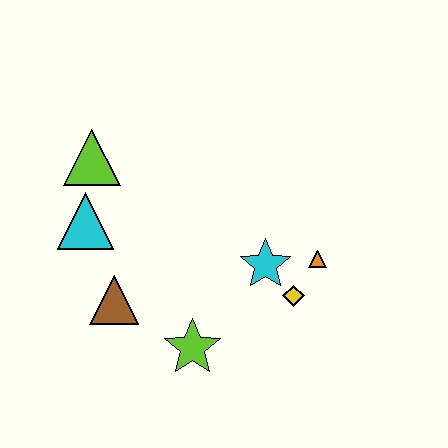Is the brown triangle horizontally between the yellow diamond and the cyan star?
No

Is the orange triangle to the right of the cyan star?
Yes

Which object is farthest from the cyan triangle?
The orange triangle is farthest from the cyan triangle.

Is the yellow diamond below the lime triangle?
Yes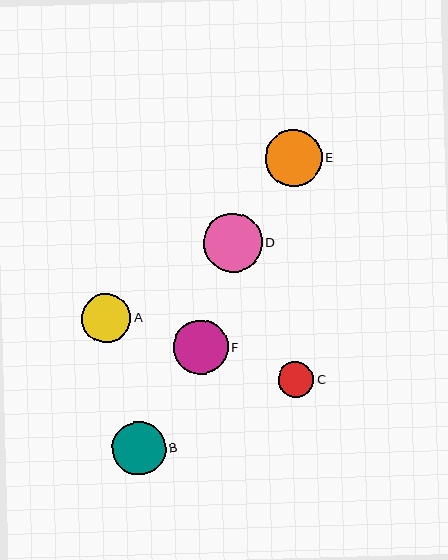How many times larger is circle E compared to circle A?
Circle E is approximately 1.1 times the size of circle A.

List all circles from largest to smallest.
From largest to smallest: D, E, F, B, A, C.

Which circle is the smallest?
Circle C is the smallest with a size of approximately 36 pixels.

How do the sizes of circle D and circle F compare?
Circle D and circle F are approximately the same size.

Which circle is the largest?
Circle D is the largest with a size of approximately 58 pixels.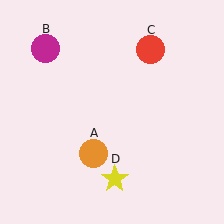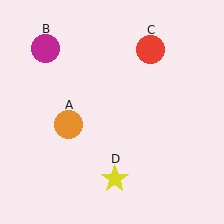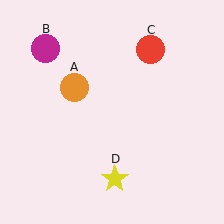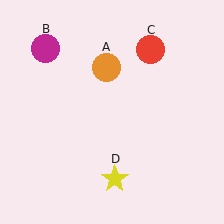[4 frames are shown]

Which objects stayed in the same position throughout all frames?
Magenta circle (object B) and red circle (object C) and yellow star (object D) remained stationary.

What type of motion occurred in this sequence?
The orange circle (object A) rotated clockwise around the center of the scene.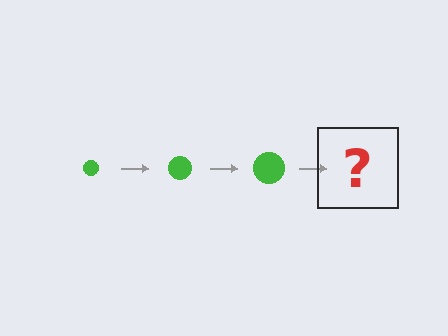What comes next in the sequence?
The next element should be a green circle, larger than the previous one.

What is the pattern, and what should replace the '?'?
The pattern is that the circle gets progressively larger each step. The '?' should be a green circle, larger than the previous one.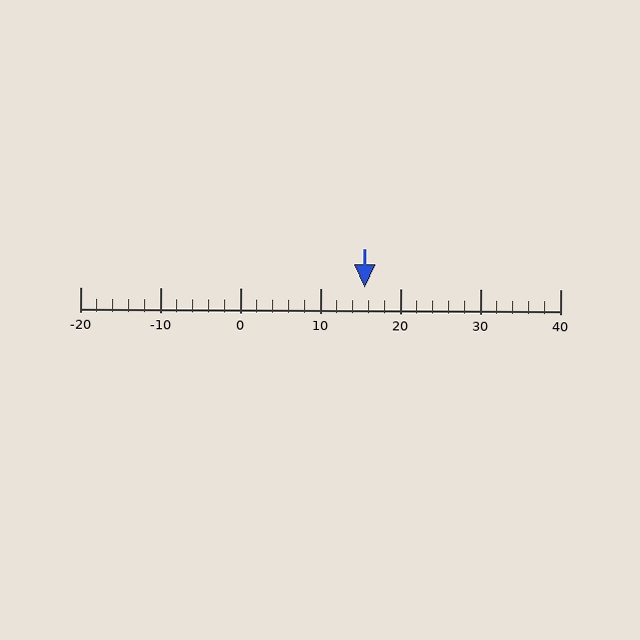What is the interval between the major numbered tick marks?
The major tick marks are spaced 10 units apart.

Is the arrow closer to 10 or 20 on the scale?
The arrow is closer to 20.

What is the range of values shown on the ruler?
The ruler shows values from -20 to 40.